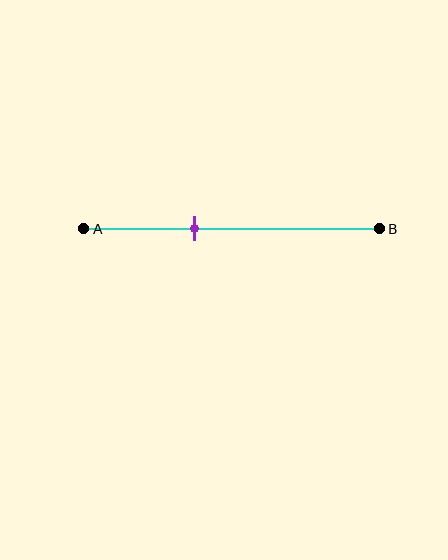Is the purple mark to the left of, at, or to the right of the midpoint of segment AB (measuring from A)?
The purple mark is to the left of the midpoint of segment AB.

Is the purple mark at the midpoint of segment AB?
No, the mark is at about 40% from A, not at the 50% midpoint.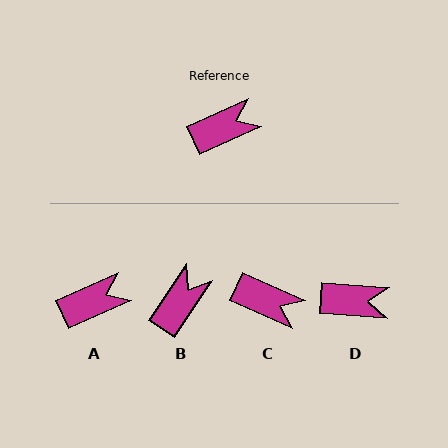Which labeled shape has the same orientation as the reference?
A.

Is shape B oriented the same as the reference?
No, it is off by about 32 degrees.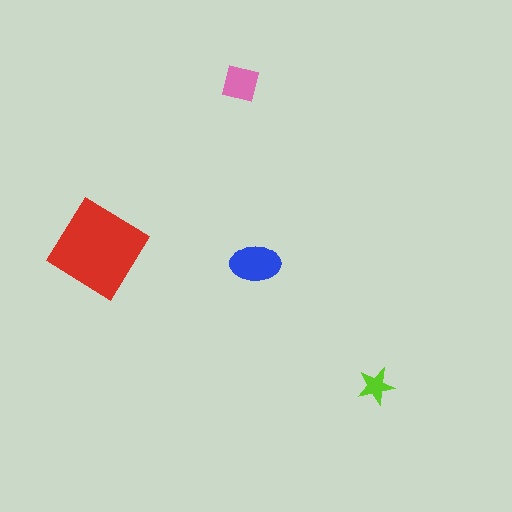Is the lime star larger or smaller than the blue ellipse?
Smaller.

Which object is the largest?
The red diamond.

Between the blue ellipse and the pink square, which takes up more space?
The blue ellipse.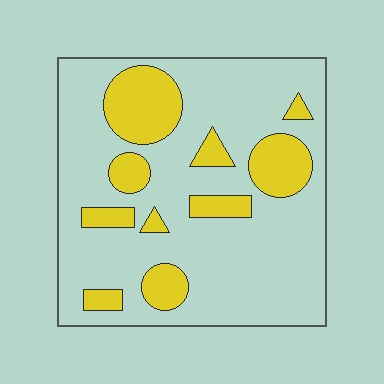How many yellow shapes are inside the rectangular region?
10.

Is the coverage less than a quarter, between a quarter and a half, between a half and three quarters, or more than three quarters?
Less than a quarter.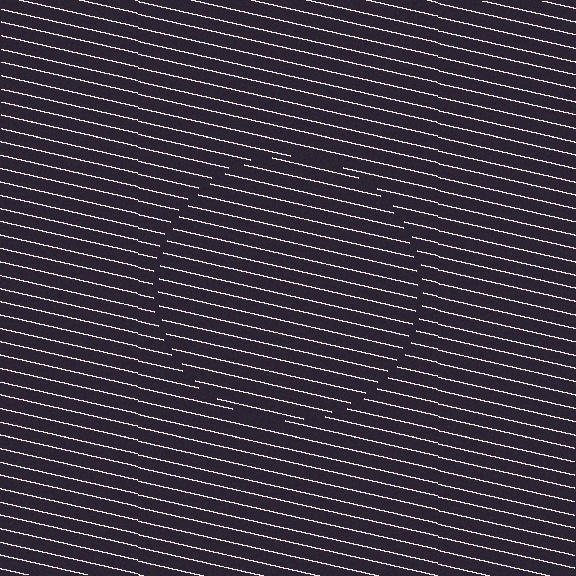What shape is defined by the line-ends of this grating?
An illusory circle. The interior of the shape contains the same grating, shifted by half a period — the contour is defined by the phase discontinuity where line-ends from the inner and outer gratings abut.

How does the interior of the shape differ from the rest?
The interior of the shape contains the same grating, shifted by half a period — the contour is defined by the phase discontinuity where line-ends from the inner and outer gratings abut.